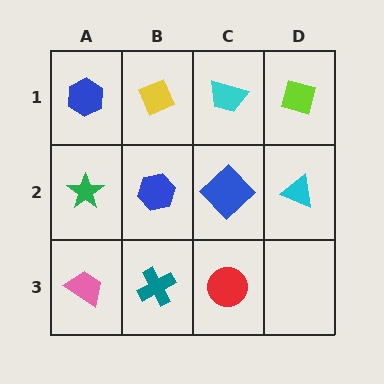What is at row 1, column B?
A yellow diamond.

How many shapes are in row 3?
3 shapes.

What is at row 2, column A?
A green star.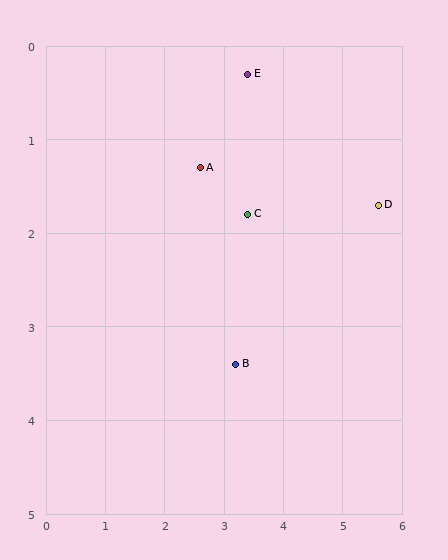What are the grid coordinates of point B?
Point B is at approximately (3.2, 3.4).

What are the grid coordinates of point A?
Point A is at approximately (2.6, 1.3).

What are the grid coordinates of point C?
Point C is at approximately (3.4, 1.8).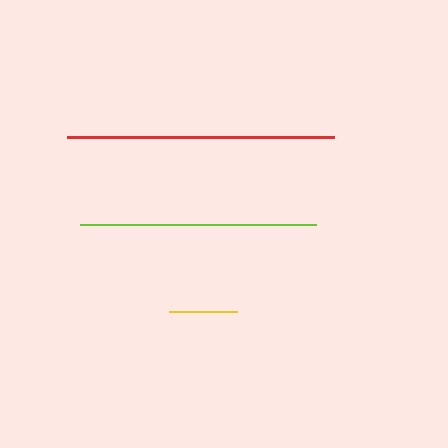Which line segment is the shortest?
The yellow line is the shortest at approximately 68 pixels.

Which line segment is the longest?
The red line is the longest at approximately 268 pixels.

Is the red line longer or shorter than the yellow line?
The red line is longer than the yellow line.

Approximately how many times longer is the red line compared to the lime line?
The red line is approximately 1.1 times the length of the lime line.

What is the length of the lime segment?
The lime segment is approximately 236 pixels long.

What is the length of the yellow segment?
The yellow segment is approximately 68 pixels long.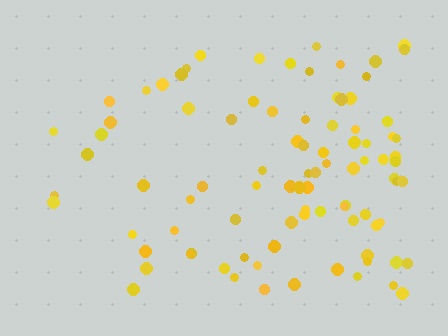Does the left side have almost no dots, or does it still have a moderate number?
Still a moderate number, just noticeably fewer than the right.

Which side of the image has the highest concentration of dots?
The right.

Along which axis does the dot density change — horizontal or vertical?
Horizontal.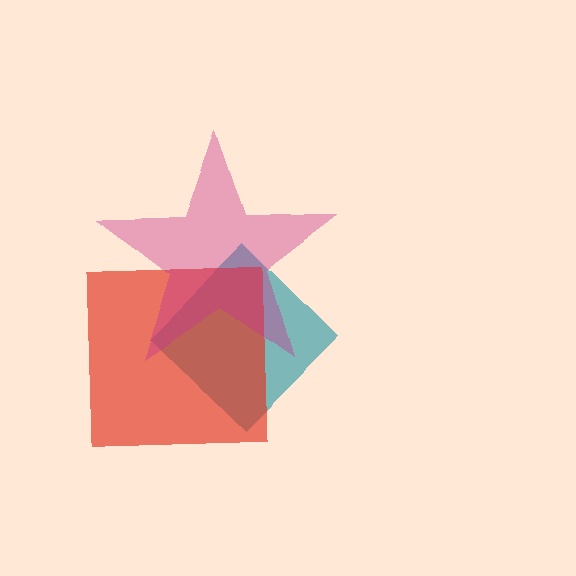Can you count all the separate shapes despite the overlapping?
Yes, there are 3 separate shapes.